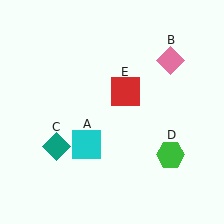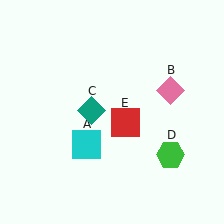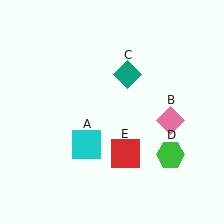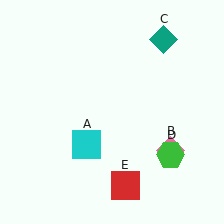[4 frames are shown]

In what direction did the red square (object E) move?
The red square (object E) moved down.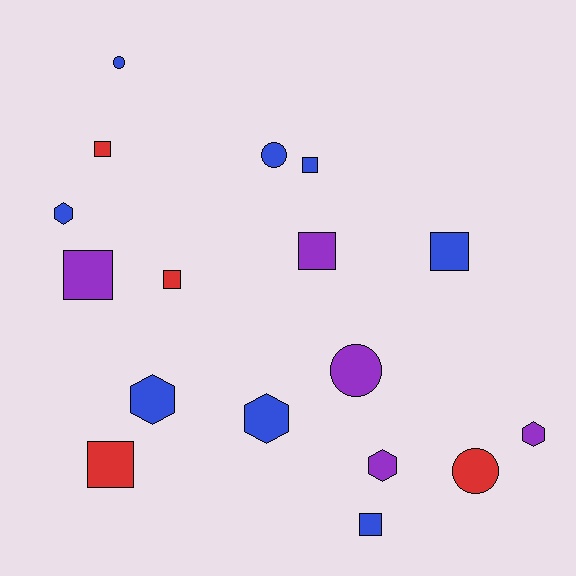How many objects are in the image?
There are 17 objects.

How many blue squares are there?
There are 3 blue squares.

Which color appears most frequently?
Blue, with 8 objects.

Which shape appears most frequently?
Square, with 8 objects.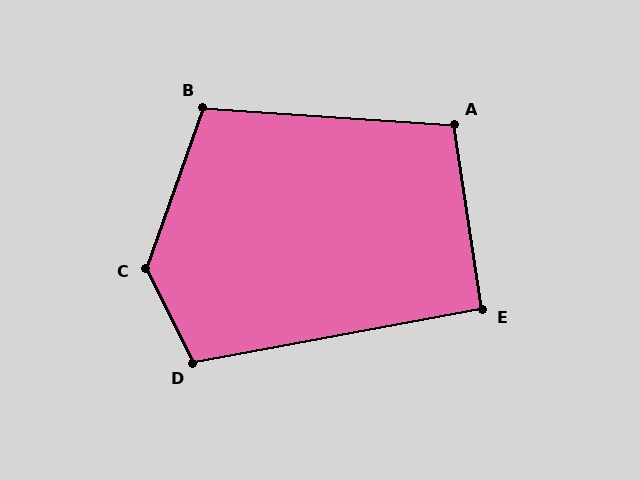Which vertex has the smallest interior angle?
E, at approximately 92 degrees.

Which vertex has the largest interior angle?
C, at approximately 134 degrees.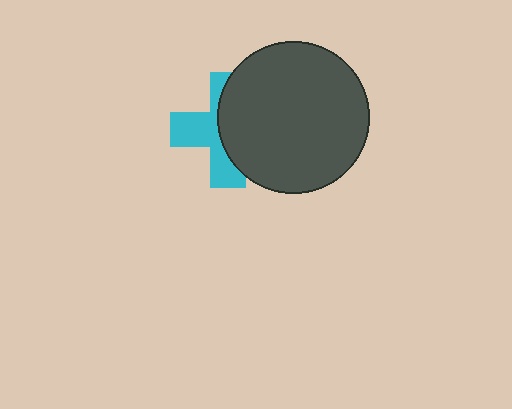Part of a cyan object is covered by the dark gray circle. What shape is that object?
It is a cross.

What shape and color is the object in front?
The object in front is a dark gray circle.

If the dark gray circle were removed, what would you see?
You would see the complete cyan cross.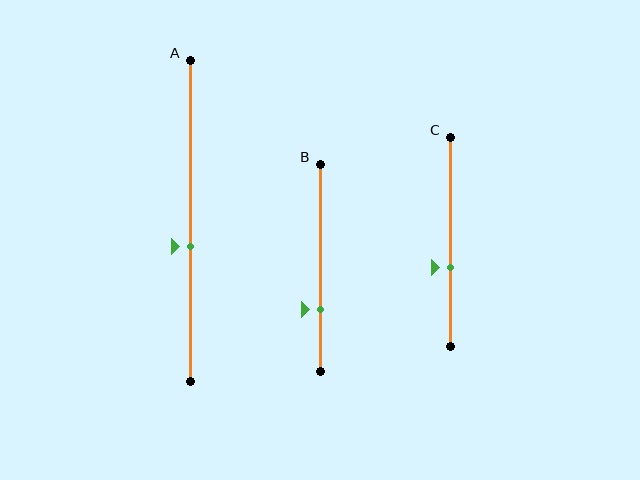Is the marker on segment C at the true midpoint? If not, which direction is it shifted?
No, the marker on segment C is shifted downward by about 12% of the segment length.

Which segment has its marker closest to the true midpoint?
Segment A has its marker closest to the true midpoint.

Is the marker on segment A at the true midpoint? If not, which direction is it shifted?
No, the marker on segment A is shifted downward by about 8% of the segment length.